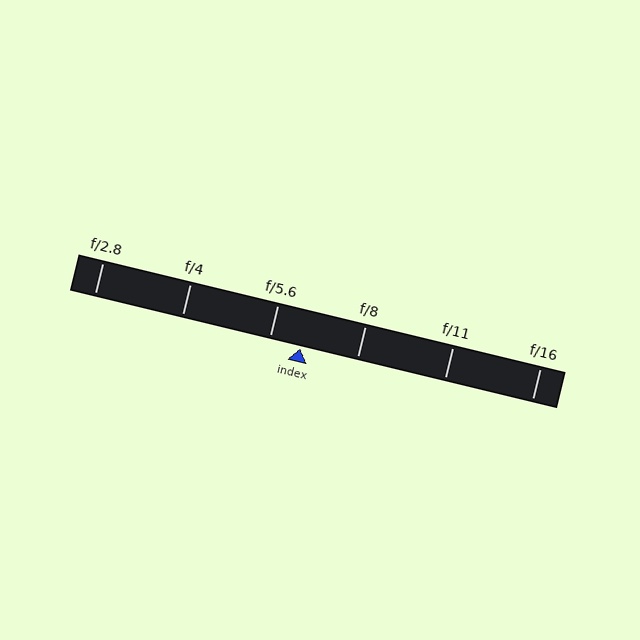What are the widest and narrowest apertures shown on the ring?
The widest aperture shown is f/2.8 and the narrowest is f/16.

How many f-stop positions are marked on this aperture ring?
There are 6 f-stop positions marked.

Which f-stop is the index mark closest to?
The index mark is closest to f/5.6.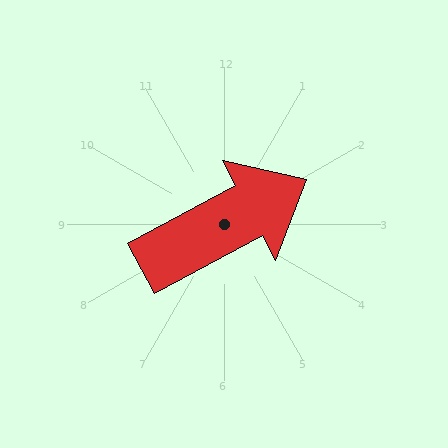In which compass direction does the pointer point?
Northeast.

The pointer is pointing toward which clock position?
Roughly 2 o'clock.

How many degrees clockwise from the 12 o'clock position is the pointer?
Approximately 62 degrees.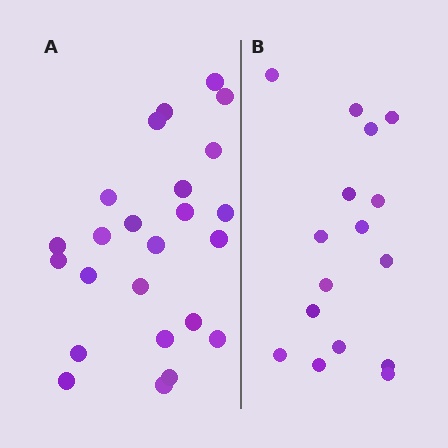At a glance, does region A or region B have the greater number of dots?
Region A (the left region) has more dots.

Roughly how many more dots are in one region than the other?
Region A has roughly 8 or so more dots than region B.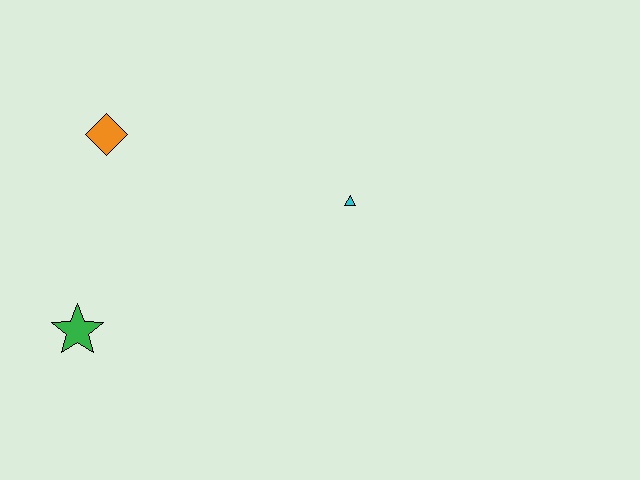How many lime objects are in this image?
There are no lime objects.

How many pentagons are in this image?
There are no pentagons.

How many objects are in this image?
There are 3 objects.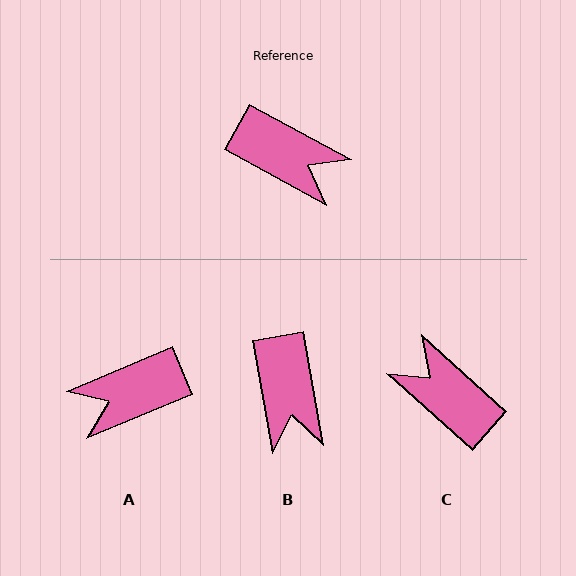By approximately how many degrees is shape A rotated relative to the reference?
Approximately 128 degrees clockwise.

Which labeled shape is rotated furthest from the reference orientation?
C, about 167 degrees away.